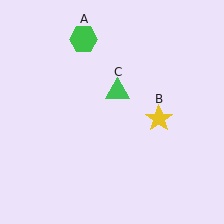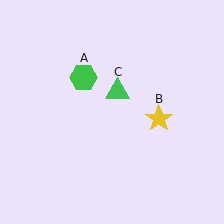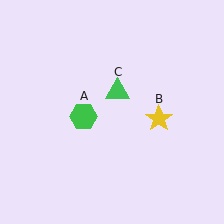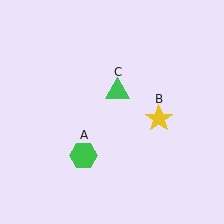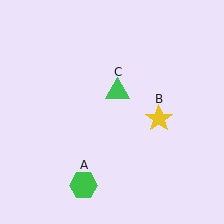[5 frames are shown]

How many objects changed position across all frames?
1 object changed position: green hexagon (object A).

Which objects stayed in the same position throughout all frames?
Yellow star (object B) and green triangle (object C) remained stationary.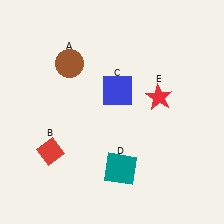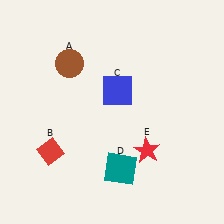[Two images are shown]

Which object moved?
The red star (E) moved down.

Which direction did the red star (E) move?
The red star (E) moved down.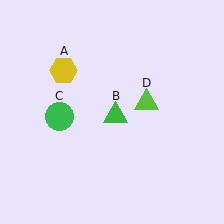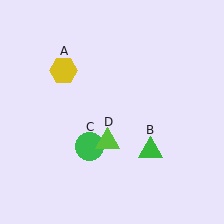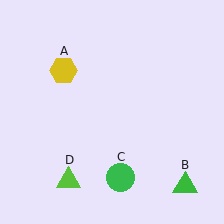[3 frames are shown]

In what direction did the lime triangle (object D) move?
The lime triangle (object D) moved down and to the left.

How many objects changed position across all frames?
3 objects changed position: green triangle (object B), green circle (object C), lime triangle (object D).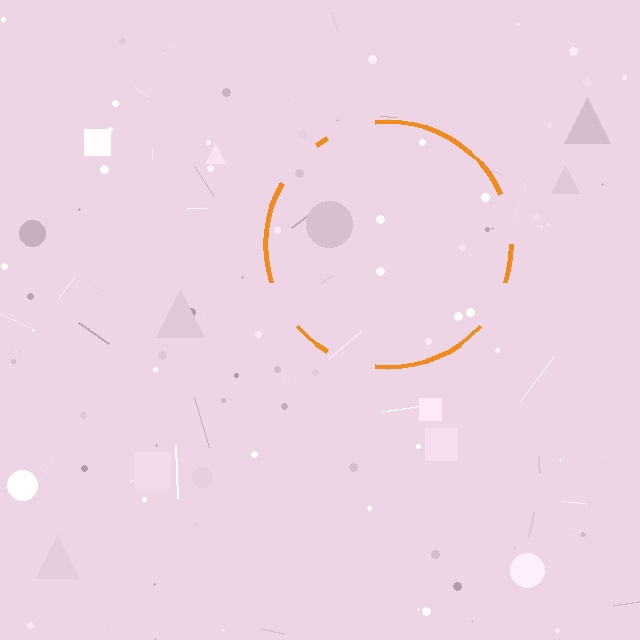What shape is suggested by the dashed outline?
The dashed outline suggests a circle.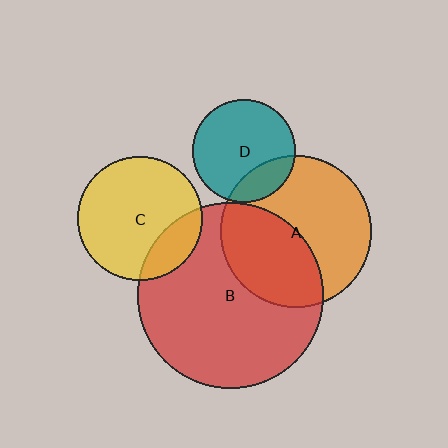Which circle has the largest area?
Circle B (red).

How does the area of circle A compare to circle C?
Approximately 1.5 times.